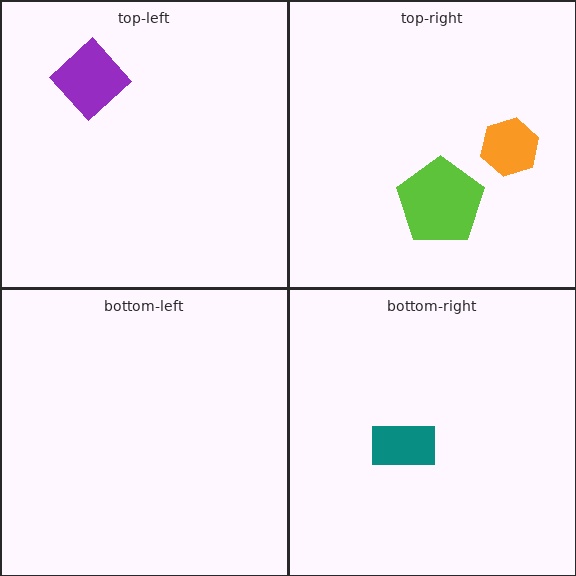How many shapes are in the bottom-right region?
1.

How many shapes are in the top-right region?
2.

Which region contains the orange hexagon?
The top-right region.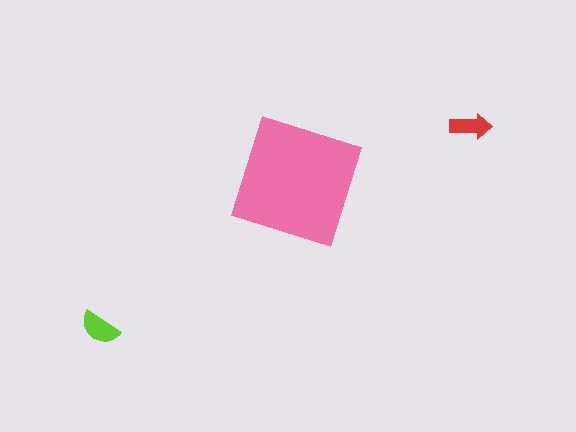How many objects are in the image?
There are 3 objects in the image.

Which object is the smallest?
The red arrow.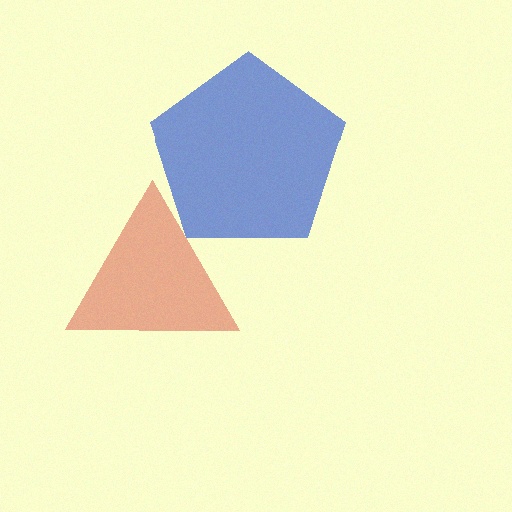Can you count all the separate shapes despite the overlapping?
Yes, there are 2 separate shapes.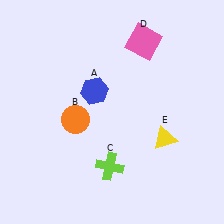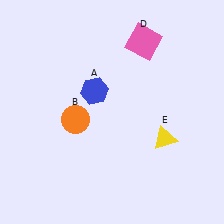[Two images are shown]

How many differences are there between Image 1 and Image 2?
There is 1 difference between the two images.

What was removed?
The lime cross (C) was removed in Image 2.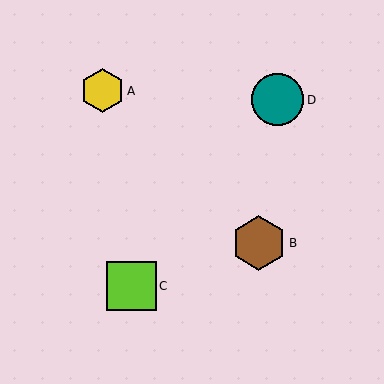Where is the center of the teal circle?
The center of the teal circle is at (277, 100).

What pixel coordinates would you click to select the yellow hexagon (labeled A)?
Click at (102, 91) to select the yellow hexagon A.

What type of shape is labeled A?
Shape A is a yellow hexagon.